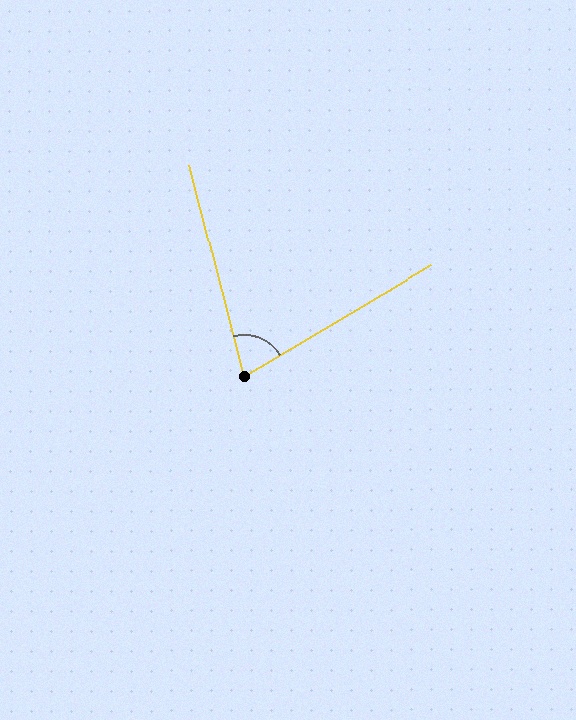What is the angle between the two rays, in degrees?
Approximately 74 degrees.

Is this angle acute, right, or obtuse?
It is acute.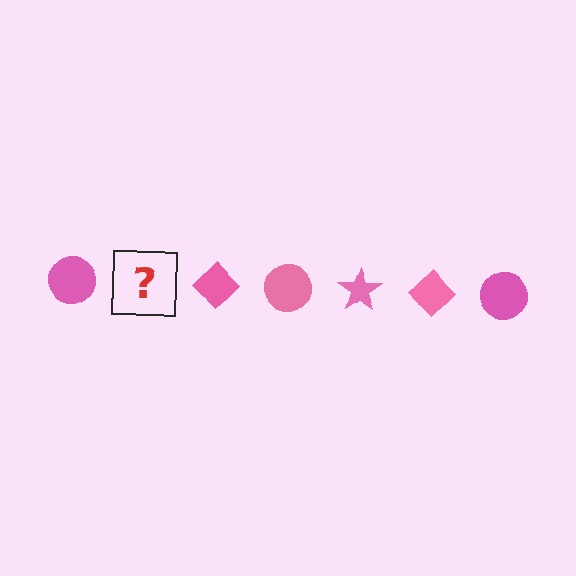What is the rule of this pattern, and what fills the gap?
The rule is that the pattern cycles through circle, star, diamond shapes in pink. The gap should be filled with a pink star.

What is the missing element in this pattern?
The missing element is a pink star.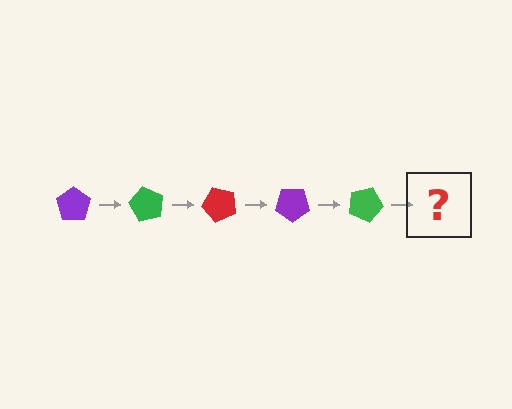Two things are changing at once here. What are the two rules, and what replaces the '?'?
The two rules are that it rotates 60 degrees each step and the color cycles through purple, green, and red. The '?' should be a red pentagon, rotated 300 degrees from the start.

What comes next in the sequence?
The next element should be a red pentagon, rotated 300 degrees from the start.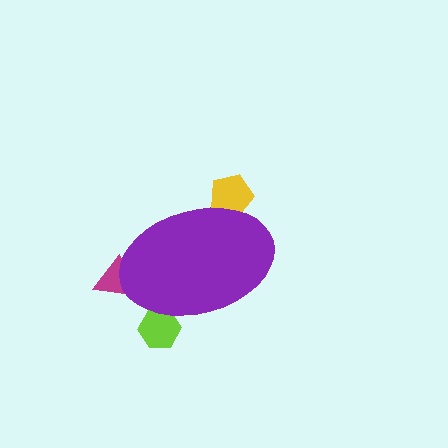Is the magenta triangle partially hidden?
Yes, the magenta triangle is partially hidden behind the purple ellipse.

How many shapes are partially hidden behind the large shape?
3 shapes are partially hidden.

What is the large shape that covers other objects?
A purple ellipse.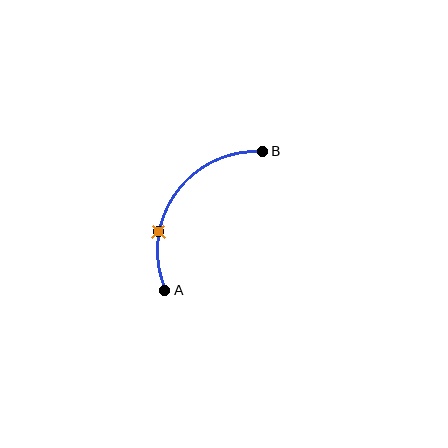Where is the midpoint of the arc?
The arc midpoint is the point on the curve farthest from the straight line joining A and B. It sits above and to the left of that line.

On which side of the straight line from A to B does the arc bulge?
The arc bulges above and to the left of the straight line connecting A and B.